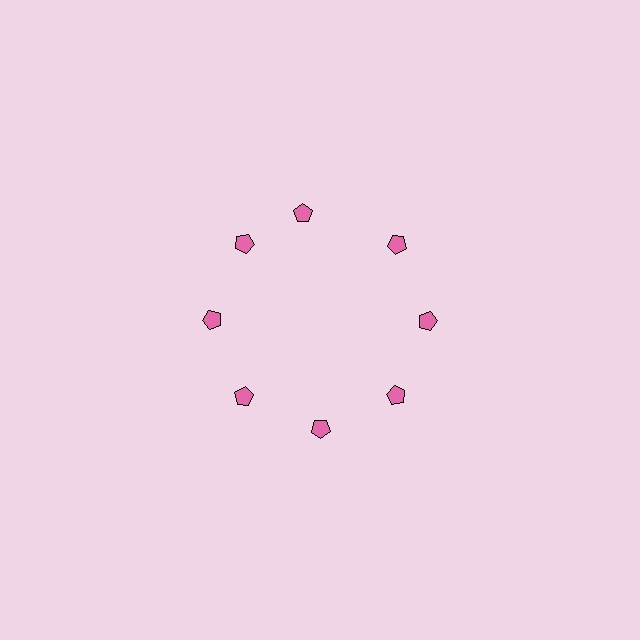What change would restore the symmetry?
The symmetry would be restored by rotating it back into even spacing with its neighbors so that all 8 pentagons sit at equal angles and equal distance from the center.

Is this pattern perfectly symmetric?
No. The 8 pink pentagons are arranged in a ring, but one element near the 12 o'clock position is rotated out of alignment along the ring, breaking the 8-fold rotational symmetry.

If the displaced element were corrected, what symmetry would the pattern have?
It would have 8-fold rotational symmetry — the pattern would map onto itself every 45 degrees.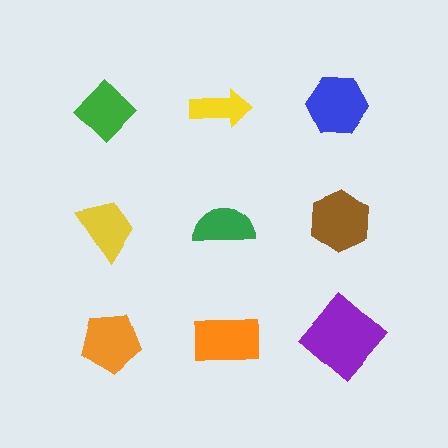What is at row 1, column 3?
A blue hexagon.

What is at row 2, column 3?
A brown hexagon.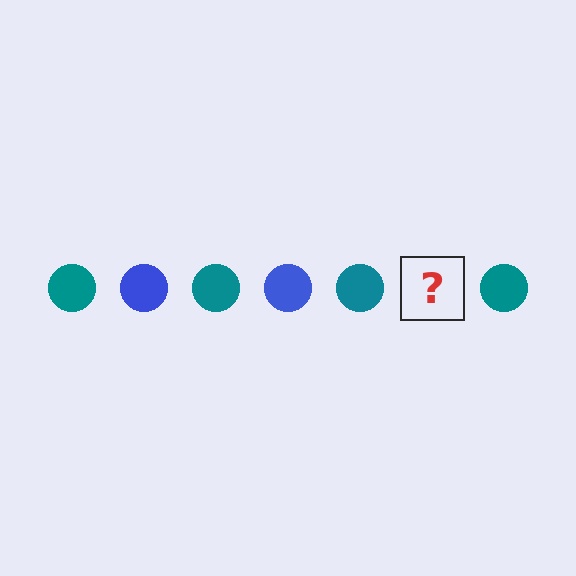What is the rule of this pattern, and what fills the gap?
The rule is that the pattern cycles through teal, blue circles. The gap should be filled with a blue circle.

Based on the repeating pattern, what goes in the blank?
The blank should be a blue circle.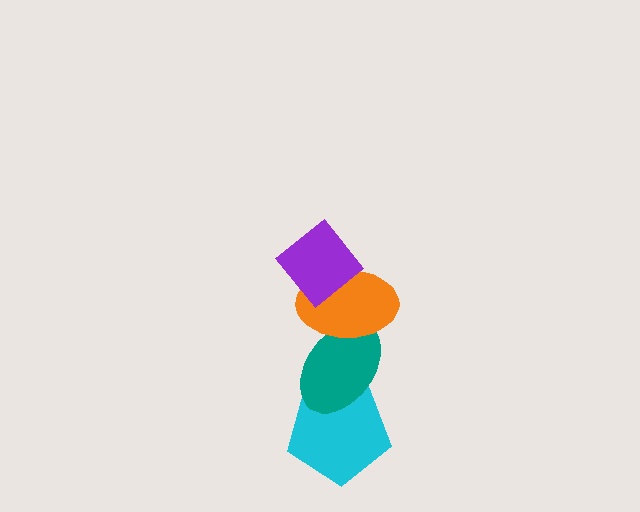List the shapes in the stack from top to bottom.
From top to bottom: the purple diamond, the orange ellipse, the teal ellipse, the cyan pentagon.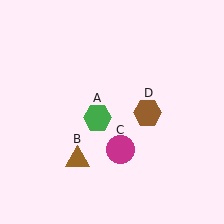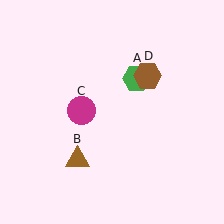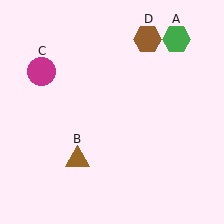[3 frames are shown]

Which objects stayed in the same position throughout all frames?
Brown triangle (object B) remained stationary.